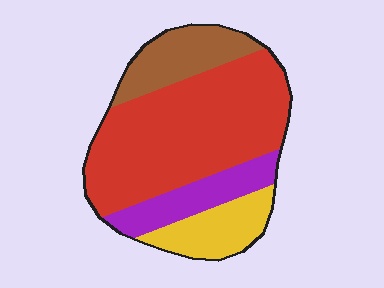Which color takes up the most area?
Red, at roughly 55%.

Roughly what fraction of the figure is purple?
Purple covers 15% of the figure.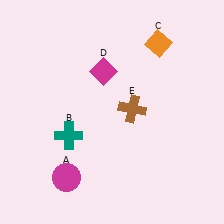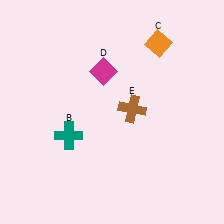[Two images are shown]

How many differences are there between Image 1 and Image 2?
There is 1 difference between the two images.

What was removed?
The magenta circle (A) was removed in Image 2.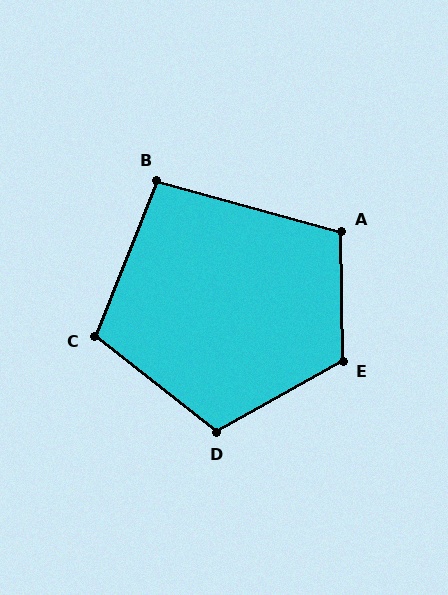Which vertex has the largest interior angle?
E, at approximately 119 degrees.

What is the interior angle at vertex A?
Approximately 106 degrees (obtuse).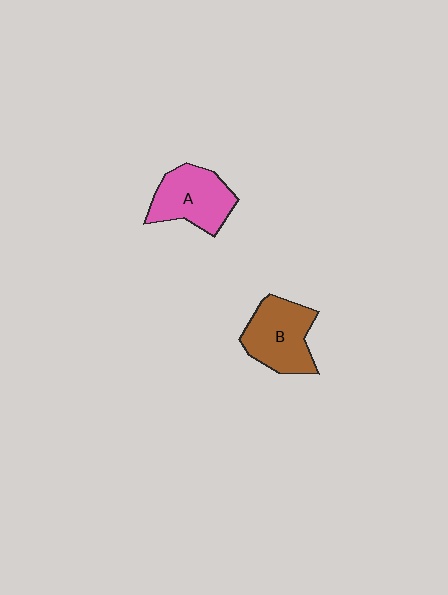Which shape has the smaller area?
Shape A (pink).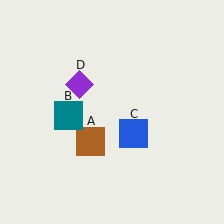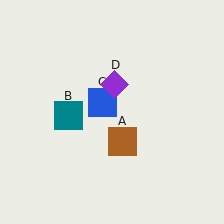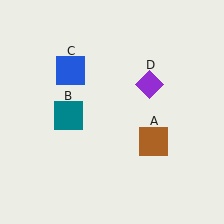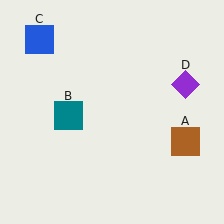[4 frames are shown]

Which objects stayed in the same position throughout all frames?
Teal square (object B) remained stationary.